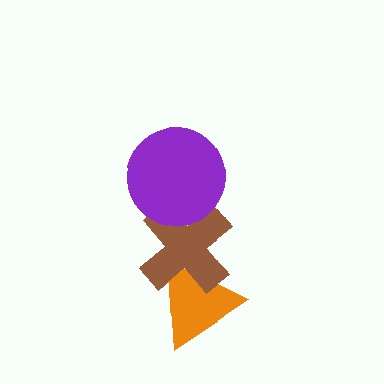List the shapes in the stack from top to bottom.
From top to bottom: the purple circle, the brown cross, the orange triangle.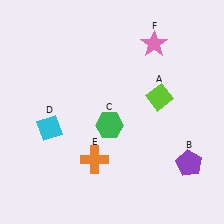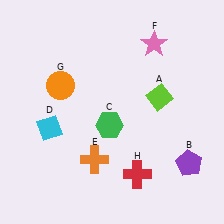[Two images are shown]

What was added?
An orange circle (G), a red cross (H) were added in Image 2.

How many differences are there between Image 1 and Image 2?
There are 2 differences between the two images.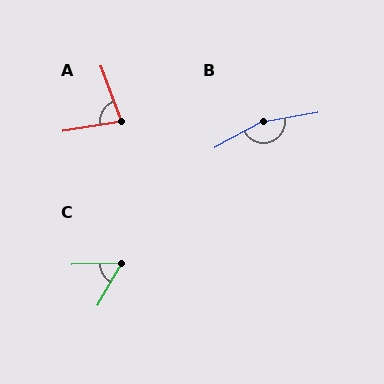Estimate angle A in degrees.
Approximately 78 degrees.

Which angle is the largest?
B, at approximately 161 degrees.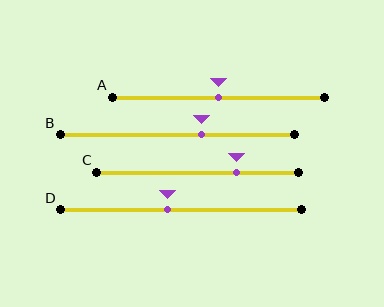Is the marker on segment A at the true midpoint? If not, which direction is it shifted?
Yes, the marker on segment A is at the true midpoint.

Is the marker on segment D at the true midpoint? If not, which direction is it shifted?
No, the marker on segment D is shifted to the left by about 6% of the segment length.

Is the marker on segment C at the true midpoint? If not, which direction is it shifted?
No, the marker on segment C is shifted to the right by about 19% of the segment length.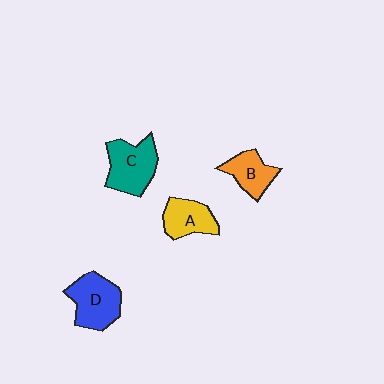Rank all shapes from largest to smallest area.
From largest to smallest: C (teal), D (blue), A (yellow), B (orange).